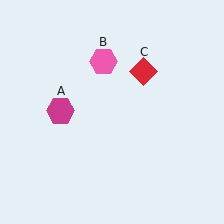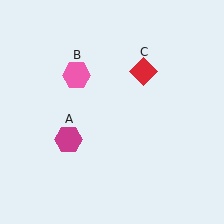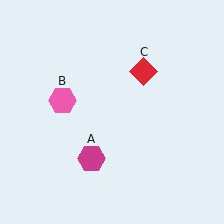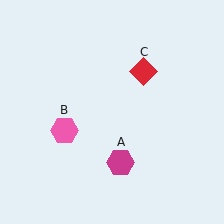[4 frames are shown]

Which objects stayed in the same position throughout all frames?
Red diamond (object C) remained stationary.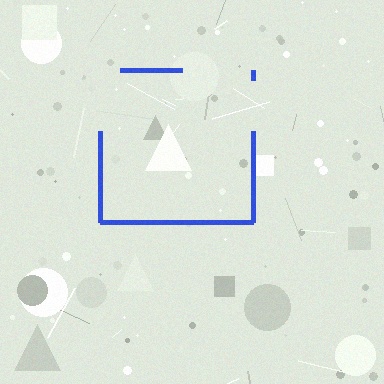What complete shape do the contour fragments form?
The contour fragments form a square.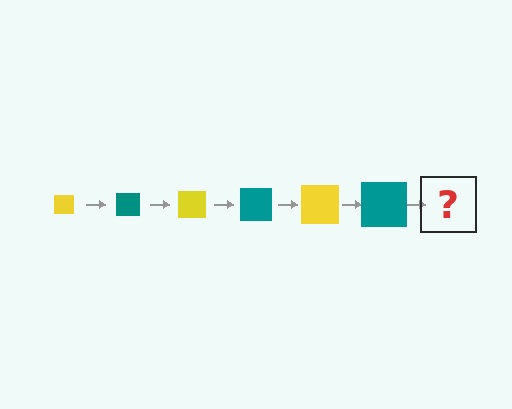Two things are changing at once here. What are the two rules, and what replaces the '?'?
The two rules are that the square grows larger each step and the color cycles through yellow and teal. The '?' should be a yellow square, larger than the previous one.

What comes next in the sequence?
The next element should be a yellow square, larger than the previous one.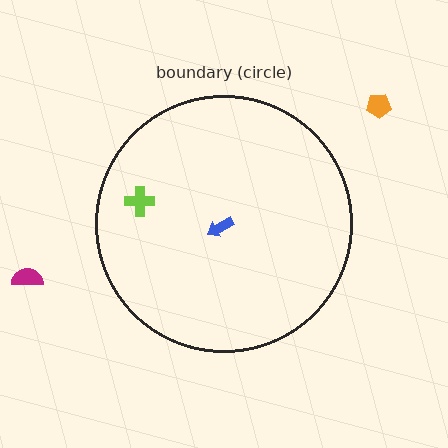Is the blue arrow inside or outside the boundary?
Inside.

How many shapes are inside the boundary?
2 inside, 2 outside.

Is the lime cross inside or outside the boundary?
Inside.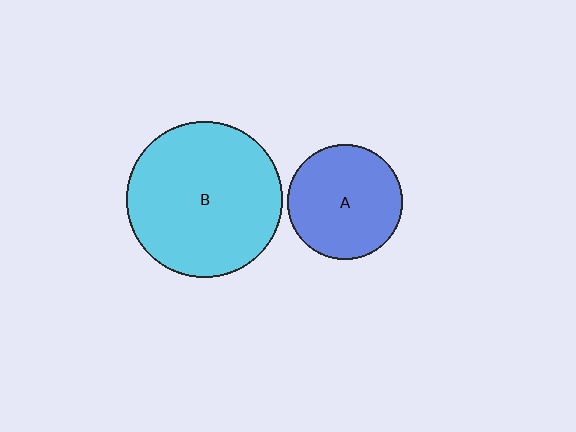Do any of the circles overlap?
No, none of the circles overlap.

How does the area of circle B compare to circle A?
Approximately 1.9 times.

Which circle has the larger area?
Circle B (cyan).